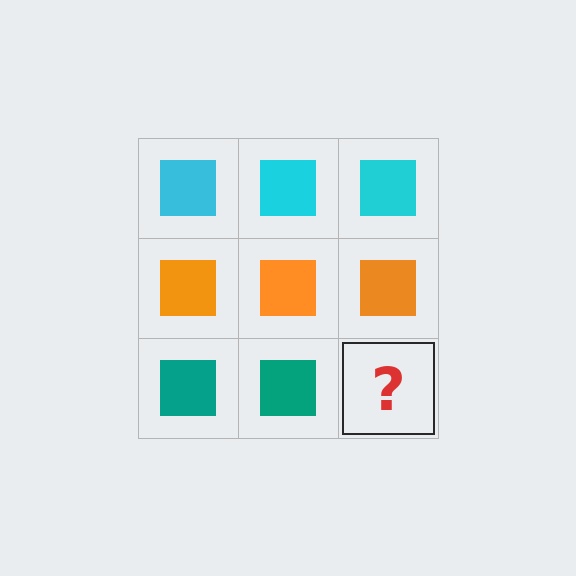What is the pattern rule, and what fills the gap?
The rule is that each row has a consistent color. The gap should be filled with a teal square.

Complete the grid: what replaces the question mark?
The question mark should be replaced with a teal square.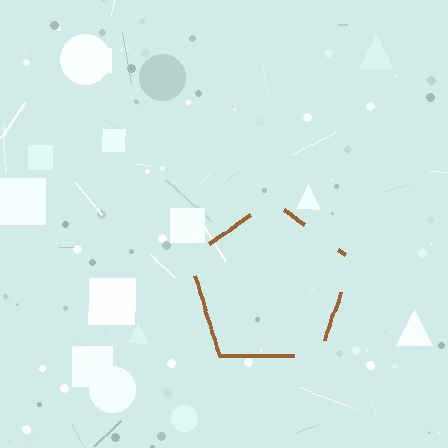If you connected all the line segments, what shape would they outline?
They would outline a pentagon.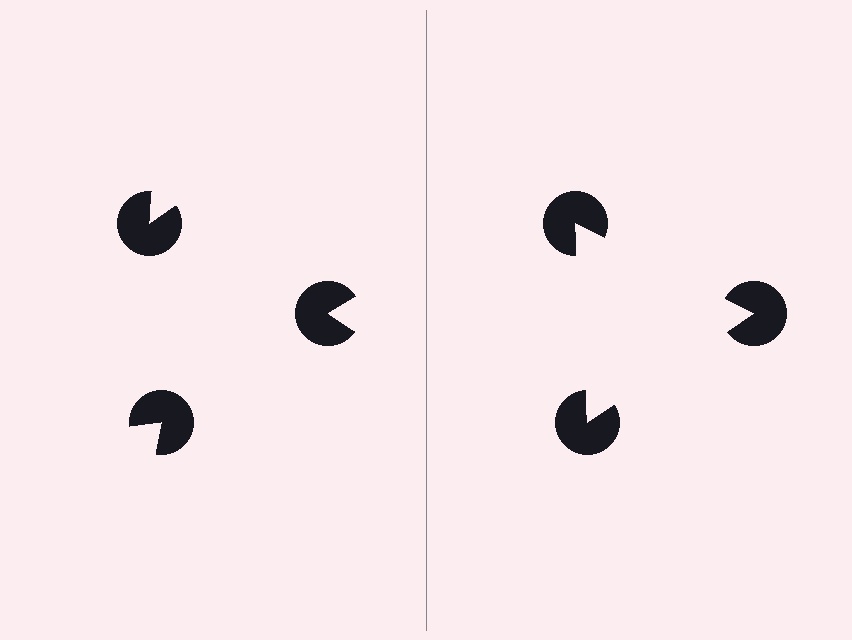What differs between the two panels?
The pac-man discs are positioned identically on both sides; only the wedge orientations differ. On the right they align to a triangle; on the left they are misaligned.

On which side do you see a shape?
An illusory triangle appears on the right side. On the left side the wedge cuts are rotated, so no coherent shape forms.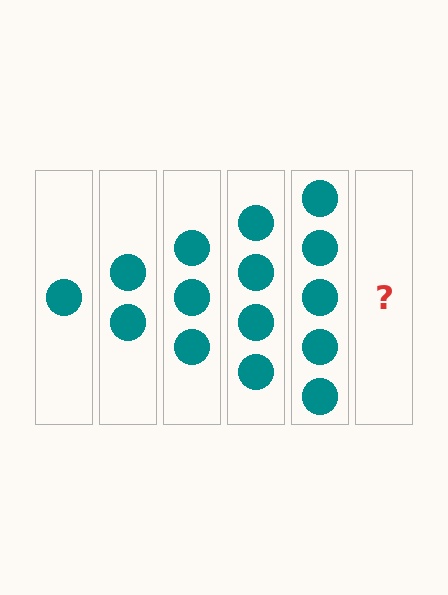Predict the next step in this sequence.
The next step is 6 circles.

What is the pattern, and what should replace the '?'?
The pattern is that each step adds one more circle. The '?' should be 6 circles.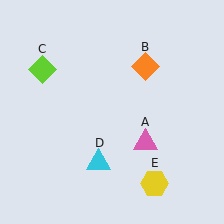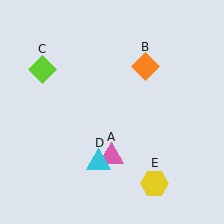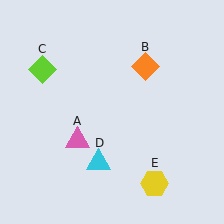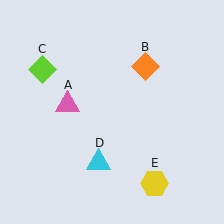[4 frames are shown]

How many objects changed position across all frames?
1 object changed position: pink triangle (object A).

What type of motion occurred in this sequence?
The pink triangle (object A) rotated clockwise around the center of the scene.